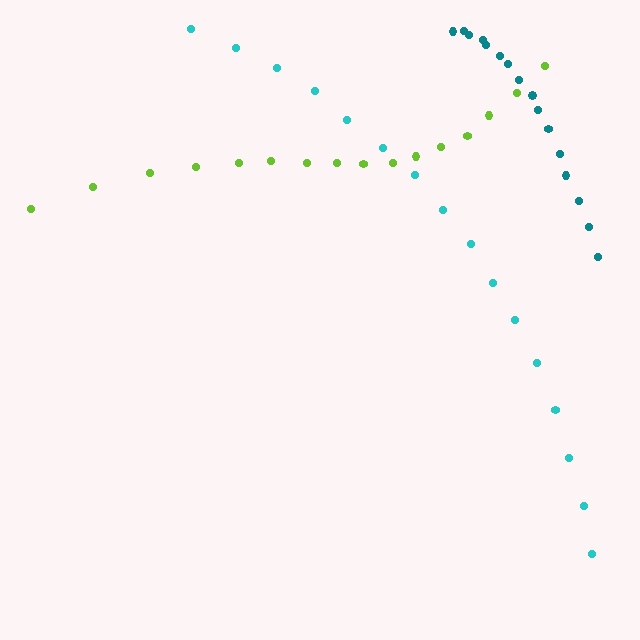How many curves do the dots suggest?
There are 3 distinct paths.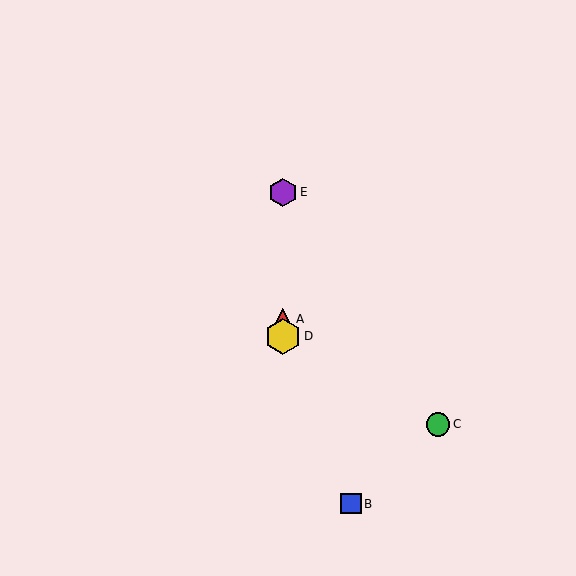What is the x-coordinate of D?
Object D is at x≈283.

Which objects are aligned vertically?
Objects A, D, E are aligned vertically.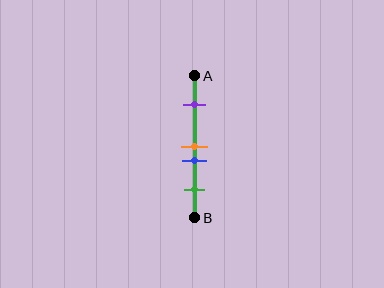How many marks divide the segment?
There are 4 marks dividing the segment.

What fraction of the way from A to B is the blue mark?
The blue mark is approximately 60% (0.6) of the way from A to B.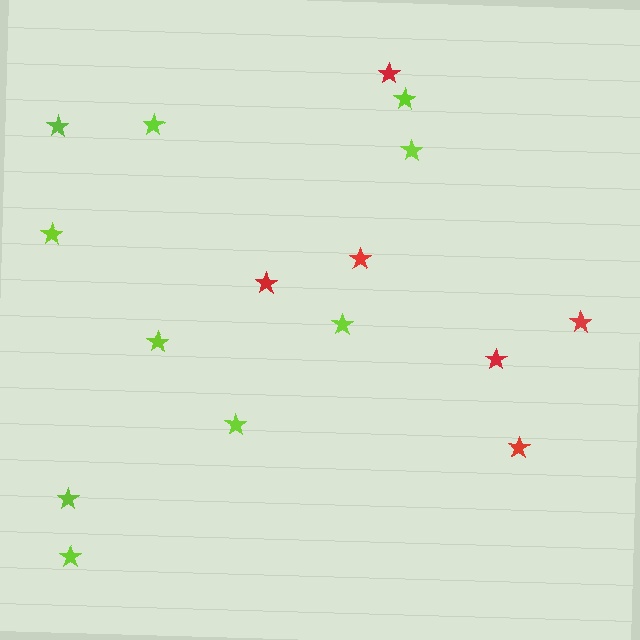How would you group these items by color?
There are 2 groups: one group of red stars (6) and one group of lime stars (10).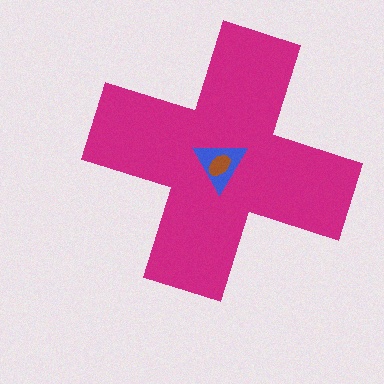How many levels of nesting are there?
3.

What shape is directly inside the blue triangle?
The brown ellipse.